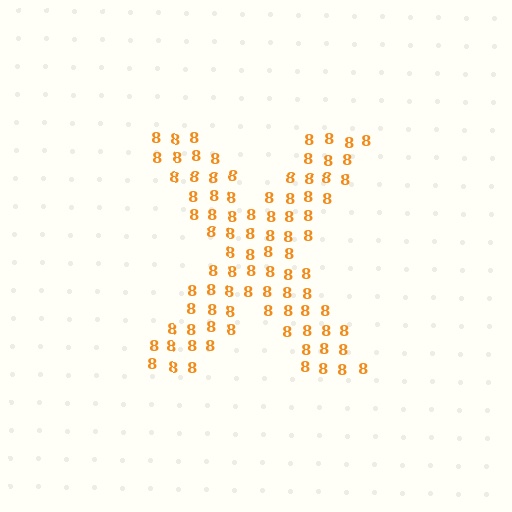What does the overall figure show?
The overall figure shows the letter X.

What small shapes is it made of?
It is made of small digit 8's.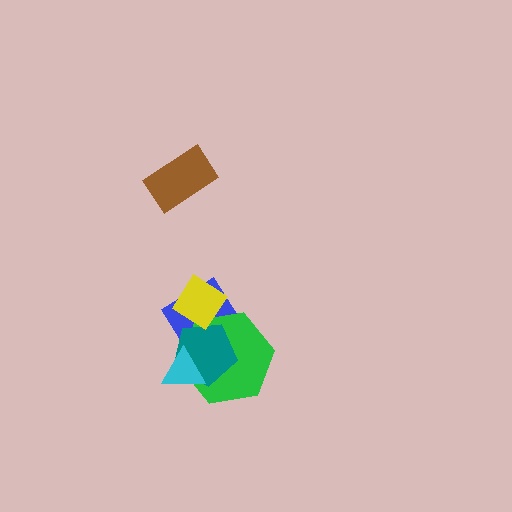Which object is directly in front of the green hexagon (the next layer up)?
The teal pentagon is directly in front of the green hexagon.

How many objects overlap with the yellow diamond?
3 objects overlap with the yellow diamond.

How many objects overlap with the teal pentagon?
4 objects overlap with the teal pentagon.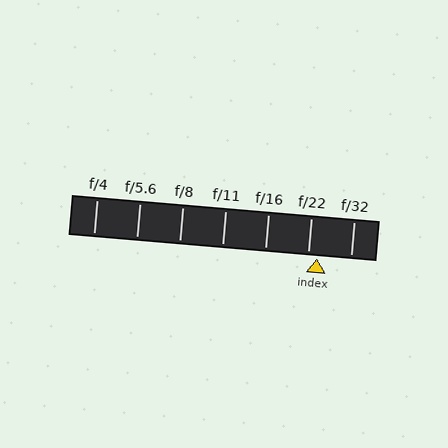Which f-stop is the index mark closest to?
The index mark is closest to f/22.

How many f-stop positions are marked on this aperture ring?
There are 7 f-stop positions marked.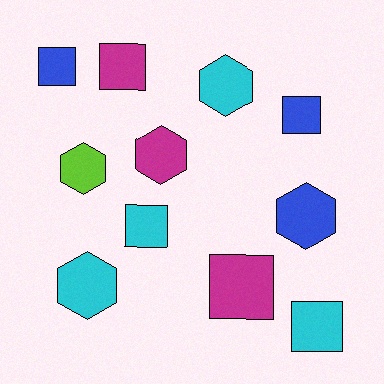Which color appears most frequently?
Cyan, with 4 objects.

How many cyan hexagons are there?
There are 2 cyan hexagons.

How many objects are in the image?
There are 11 objects.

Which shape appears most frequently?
Square, with 6 objects.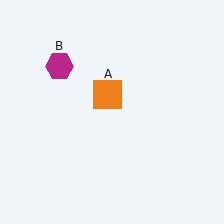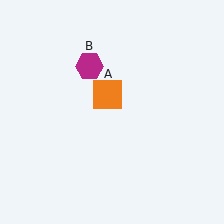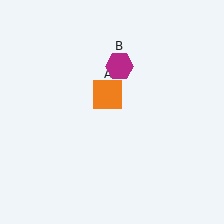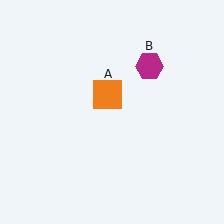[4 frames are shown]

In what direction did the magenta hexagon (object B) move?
The magenta hexagon (object B) moved right.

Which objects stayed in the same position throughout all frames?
Orange square (object A) remained stationary.